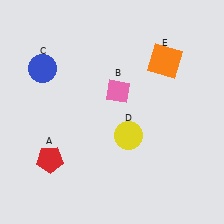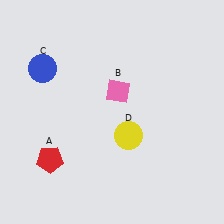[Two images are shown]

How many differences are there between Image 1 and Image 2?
There is 1 difference between the two images.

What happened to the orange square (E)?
The orange square (E) was removed in Image 2. It was in the top-right area of Image 1.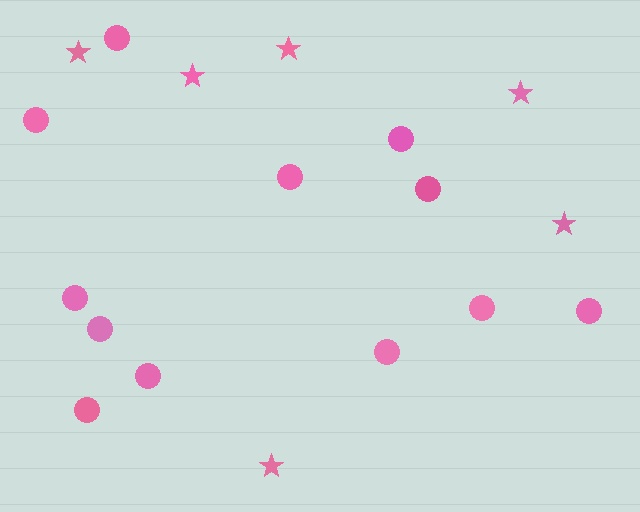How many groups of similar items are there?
There are 2 groups: one group of stars (6) and one group of circles (12).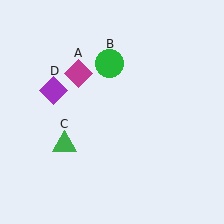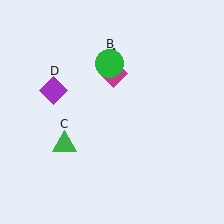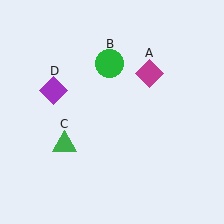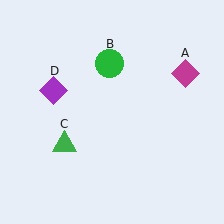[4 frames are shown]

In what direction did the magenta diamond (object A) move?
The magenta diamond (object A) moved right.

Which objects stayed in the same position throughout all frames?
Green circle (object B) and green triangle (object C) and purple diamond (object D) remained stationary.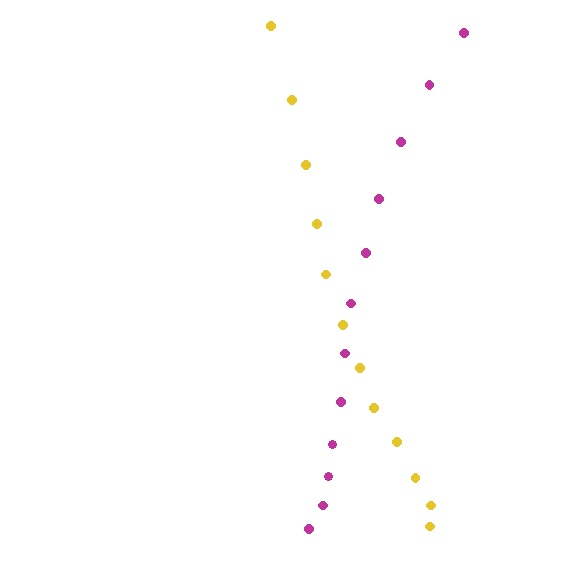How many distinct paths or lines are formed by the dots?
There are 2 distinct paths.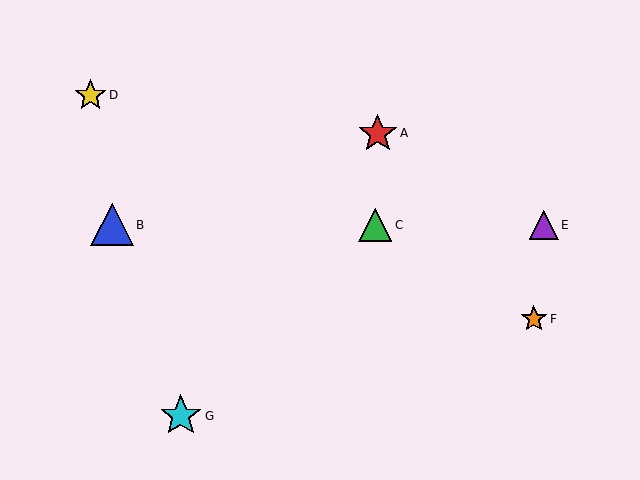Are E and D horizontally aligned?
No, E is at y≈225 and D is at y≈95.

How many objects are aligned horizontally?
3 objects (B, C, E) are aligned horizontally.